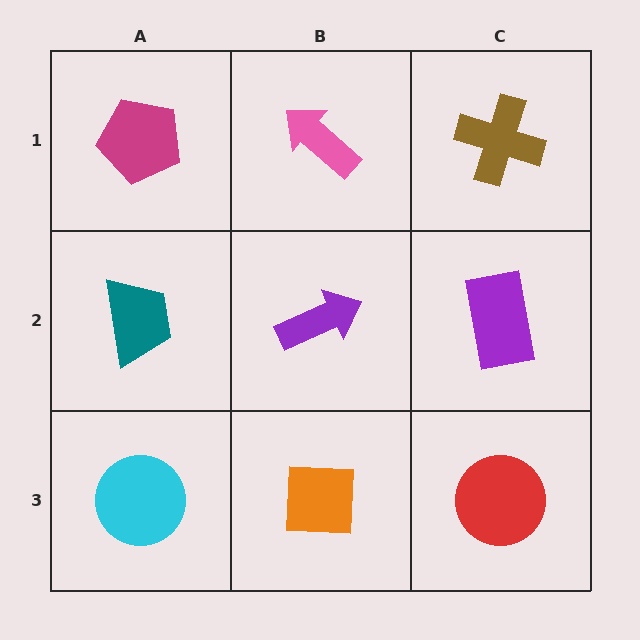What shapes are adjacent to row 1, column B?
A purple arrow (row 2, column B), a magenta pentagon (row 1, column A), a brown cross (row 1, column C).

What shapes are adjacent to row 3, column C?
A purple rectangle (row 2, column C), an orange square (row 3, column B).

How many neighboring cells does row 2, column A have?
3.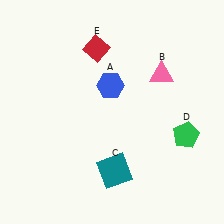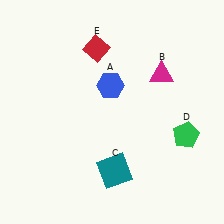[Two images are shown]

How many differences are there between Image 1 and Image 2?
There is 1 difference between the two images.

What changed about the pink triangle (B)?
In Image 1, B is pink. In Image 2, it changed to magenta.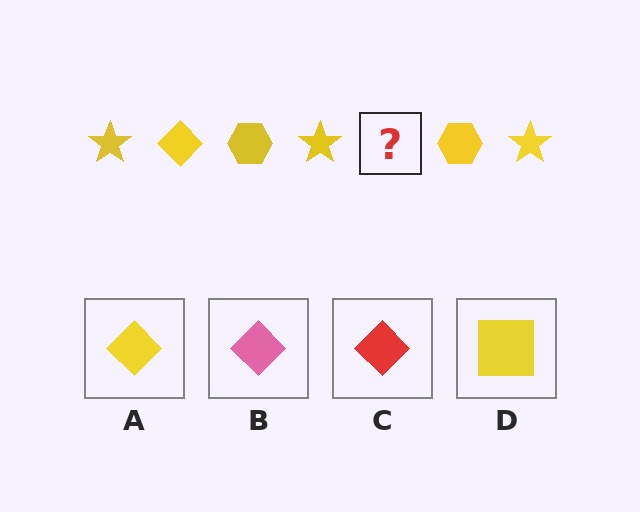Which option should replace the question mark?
Option A.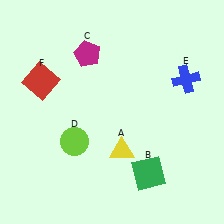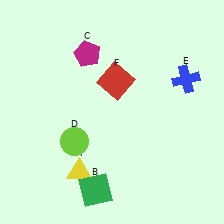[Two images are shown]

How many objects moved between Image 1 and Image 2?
3 objects moved between the two images.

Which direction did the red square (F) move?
The red square (F) moved right.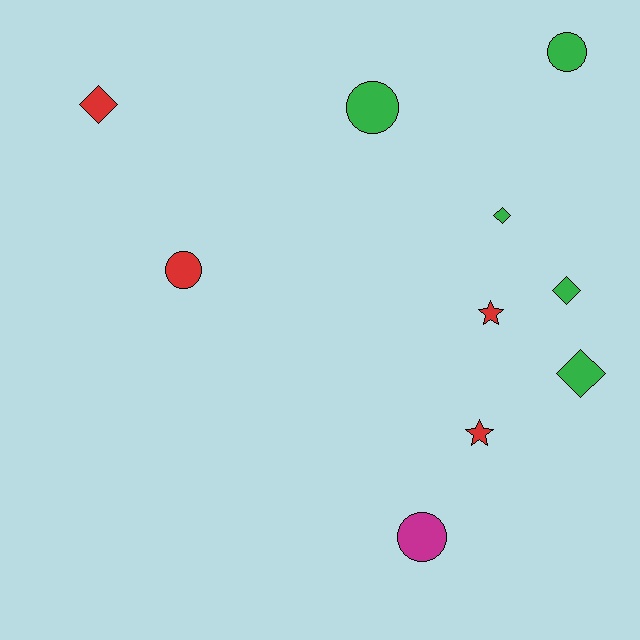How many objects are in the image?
There are 10 objects.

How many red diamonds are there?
There is 1 red diamond.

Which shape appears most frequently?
Circle, with 4 objects.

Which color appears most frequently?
Green, with 5 objects.